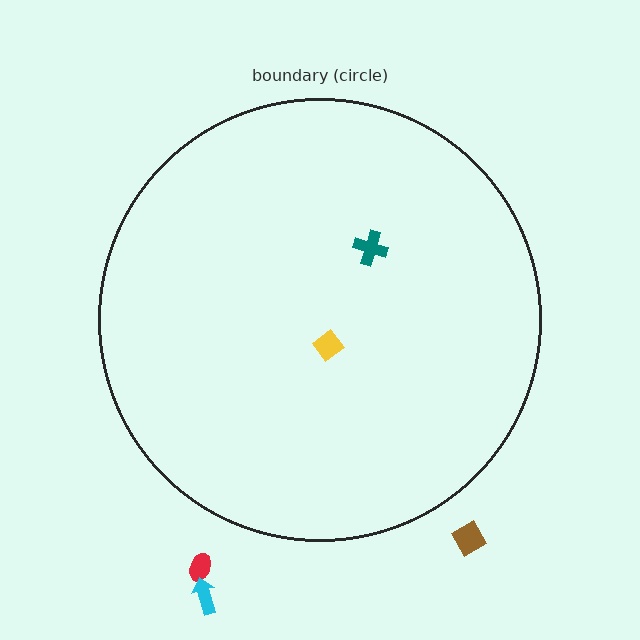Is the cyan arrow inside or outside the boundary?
Outside.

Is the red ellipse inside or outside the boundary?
Outside.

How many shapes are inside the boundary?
2 inside, 3 outside.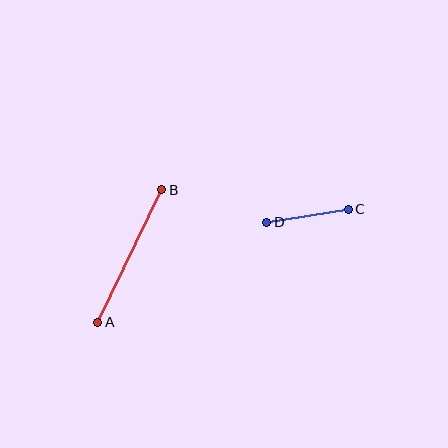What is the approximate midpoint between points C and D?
The midpoint is at approximately (307, 216) pixels.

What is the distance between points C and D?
The distance is approximately 82 pixels.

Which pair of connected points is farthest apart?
Points A and B are farthest apart.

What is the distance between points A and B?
The distance is approximately 147 pixels.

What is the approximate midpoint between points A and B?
The midpoint is at approximately (130, 256) pixels.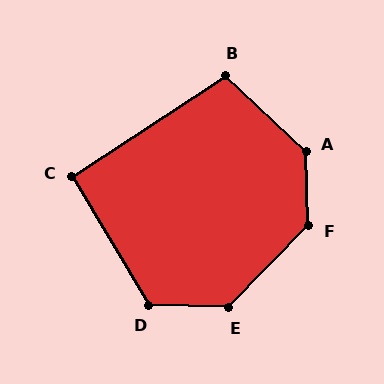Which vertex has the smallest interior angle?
C, at approximately 93 degrees.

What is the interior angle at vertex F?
Approximately 134 degrees (obtuse).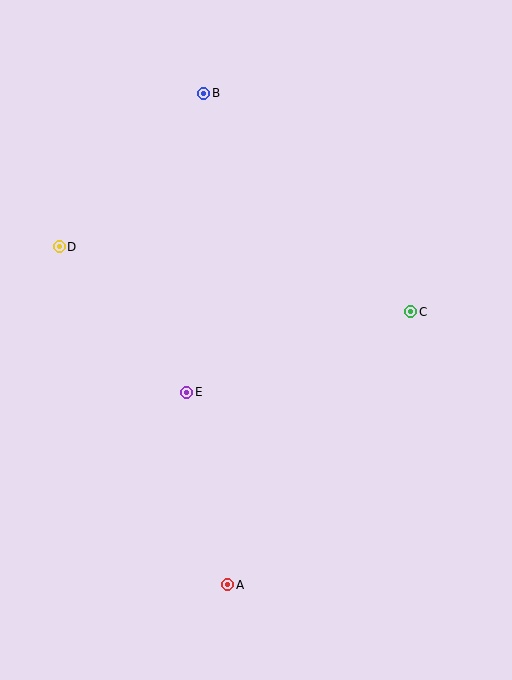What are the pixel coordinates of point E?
Point E is at (187, 392).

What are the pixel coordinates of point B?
Point B is at (204, 93).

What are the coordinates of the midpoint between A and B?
The midpoint between A and B is at (216, 339).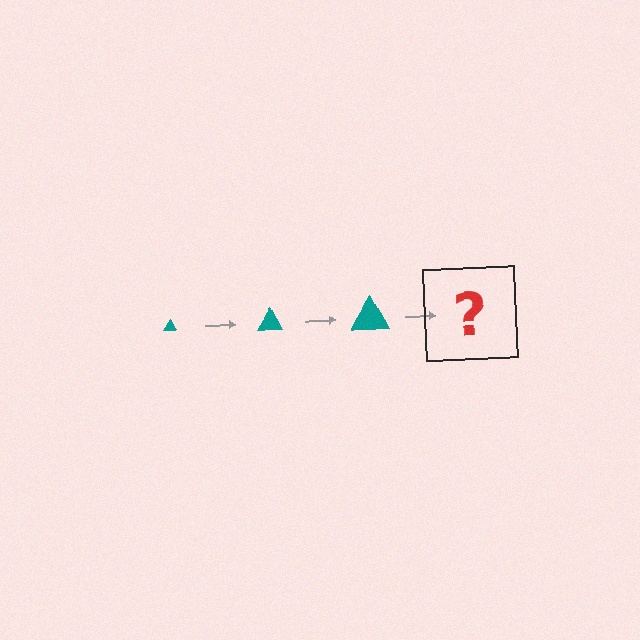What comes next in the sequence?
The next element should be a teal triangle, larger than the previous one.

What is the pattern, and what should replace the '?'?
The pattern is that the triangle gets progressively larger each step. The '?' should be a teal triangle, larger than the previous one.